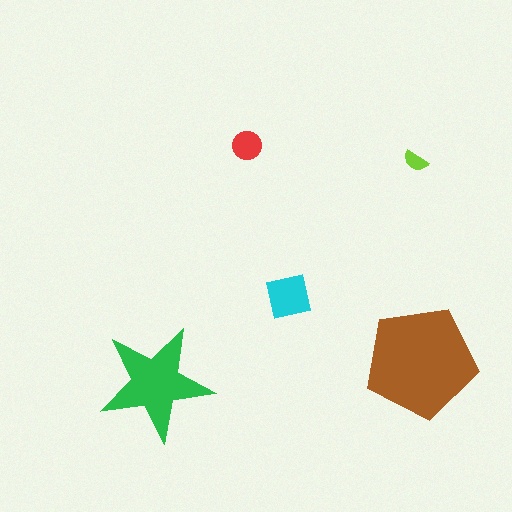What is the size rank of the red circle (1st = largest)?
4th.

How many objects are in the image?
There are 5 objects in the image.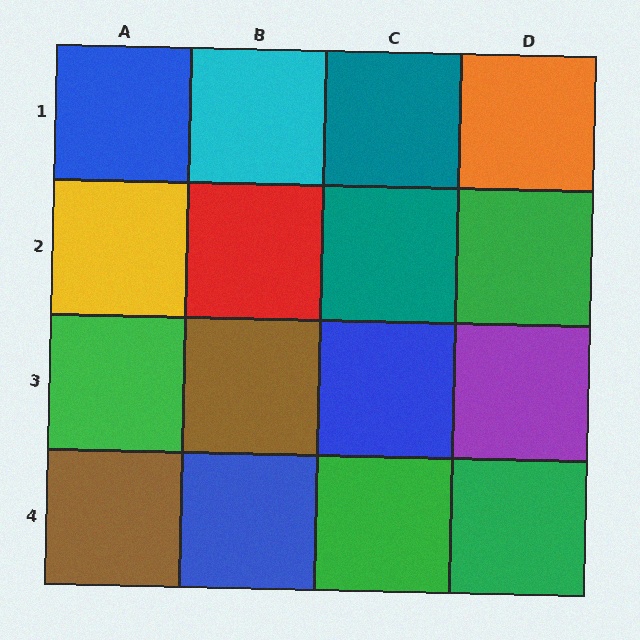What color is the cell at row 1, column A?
Blue.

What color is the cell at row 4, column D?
Green.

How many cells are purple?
1 cell is purple.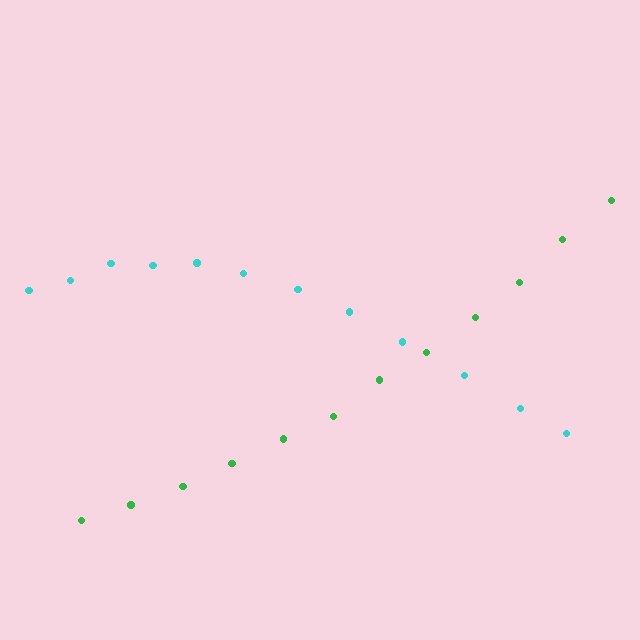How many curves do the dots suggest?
There are 2 distinct paths.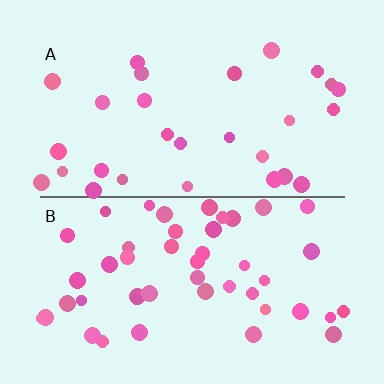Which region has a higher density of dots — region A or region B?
B (the bottom).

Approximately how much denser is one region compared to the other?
Approximately 1.7× — region B over region A.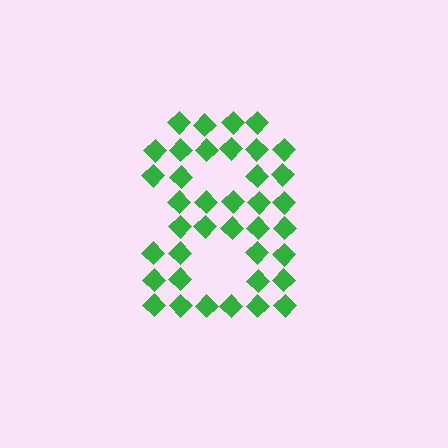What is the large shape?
The large shape is the digit 8.